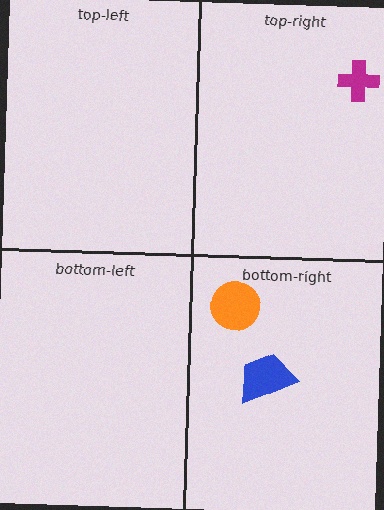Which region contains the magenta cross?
The top-right region.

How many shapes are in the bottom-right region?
2.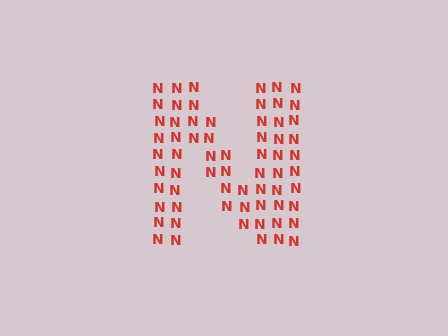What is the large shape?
The large shape is the letter N.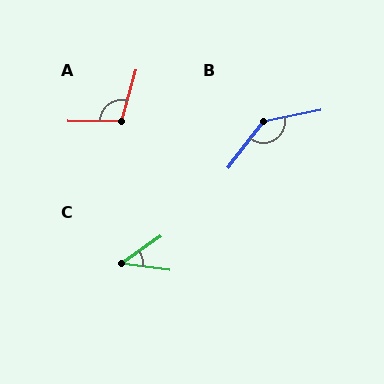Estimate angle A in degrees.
Approximately 106 degrees.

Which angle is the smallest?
C, at approximately 43 degrees.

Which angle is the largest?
B, at approximately 139 degrees.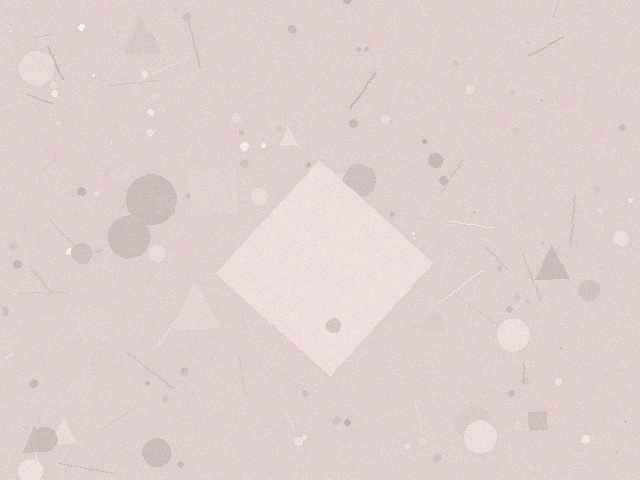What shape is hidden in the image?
A diamond is hidden in the image.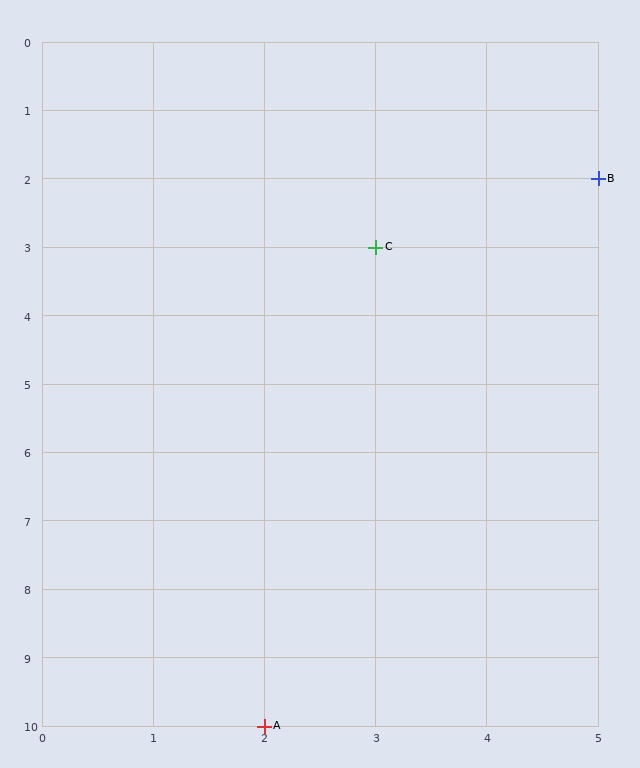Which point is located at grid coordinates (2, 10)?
Point A is at (2, 10).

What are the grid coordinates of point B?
Point B is at grid coordinates (5, 2).